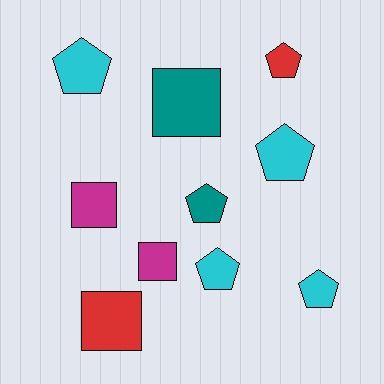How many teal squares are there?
There is 1 teal square.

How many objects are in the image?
There are 10 objects.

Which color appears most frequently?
Cyan, with 4 objects.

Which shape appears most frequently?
Pentagon, with 6 objects.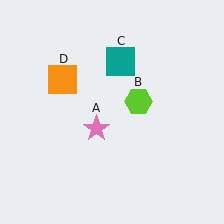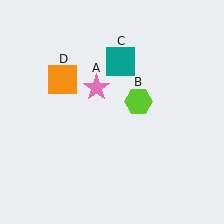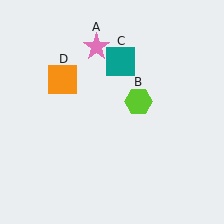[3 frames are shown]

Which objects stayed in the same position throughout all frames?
Lime hexagon (object B) and teal square (object C) and orange square (object D) remained stationary.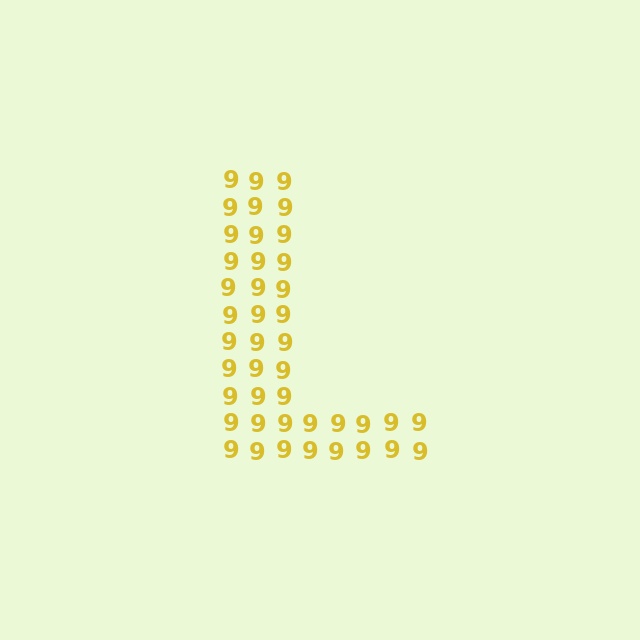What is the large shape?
The large shape is the letter L.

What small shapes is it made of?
It is made of small digit 9's.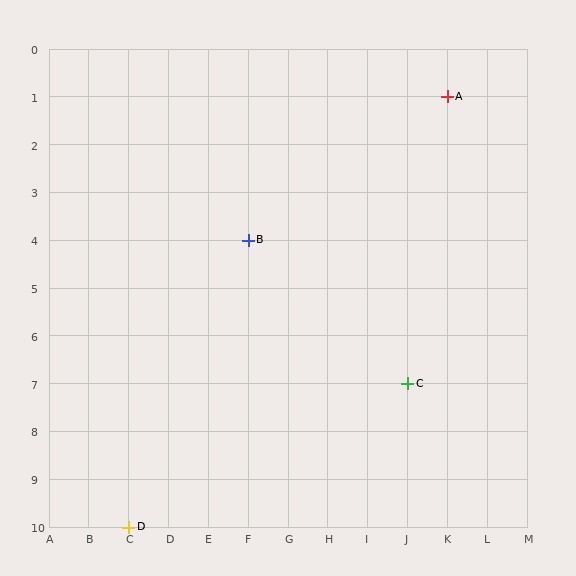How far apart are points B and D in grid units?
Points B and D are 3 columns and 6 rows apart (about 6.7 grid units diagonally).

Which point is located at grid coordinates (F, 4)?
Point B is at (F, 4).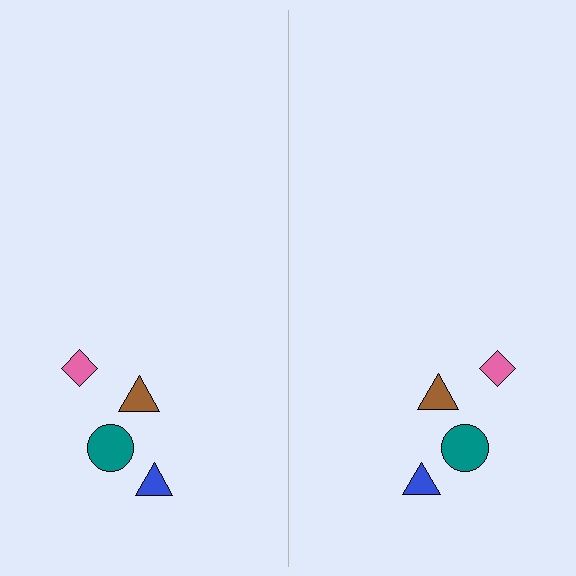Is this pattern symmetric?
Yes, this pattern has bilateral (reflection) symmetry.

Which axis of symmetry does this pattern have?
The pattern has a vertical axis of symmetry running through the center of the image.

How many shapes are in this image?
There are 8 shapes in this image.